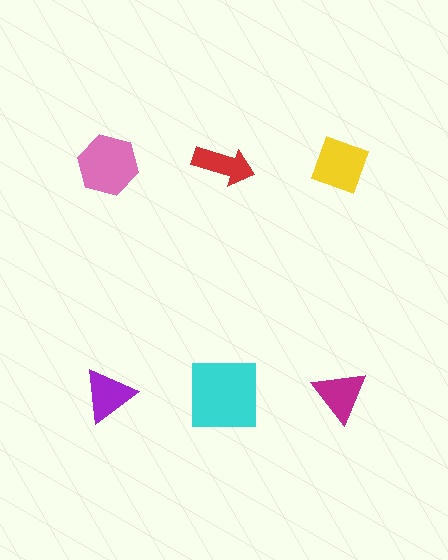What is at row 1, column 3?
A yellow diamond.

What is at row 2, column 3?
A magenta triangle.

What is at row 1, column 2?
A red arrow.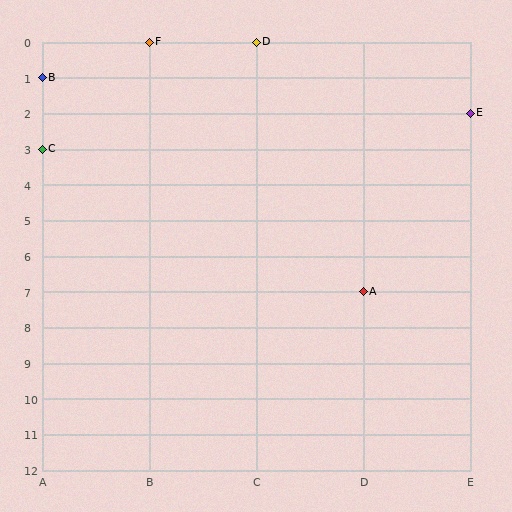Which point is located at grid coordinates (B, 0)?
Point F is at (B, 0).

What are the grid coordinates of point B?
Point B is at grid coordinates (A, 1).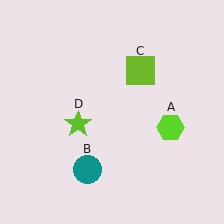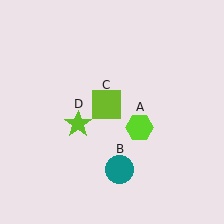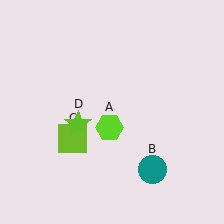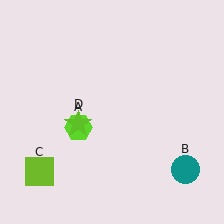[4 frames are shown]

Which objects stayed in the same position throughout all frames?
Lime star (object D) remained stationary.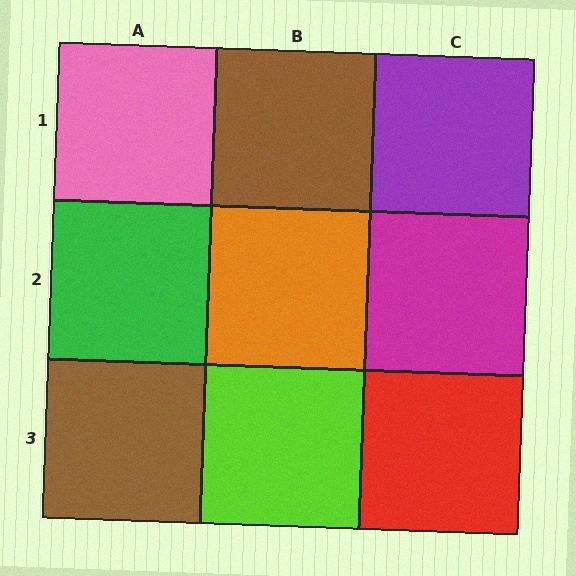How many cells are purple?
1 cell is purple.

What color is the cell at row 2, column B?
Orange.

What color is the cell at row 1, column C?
Purple.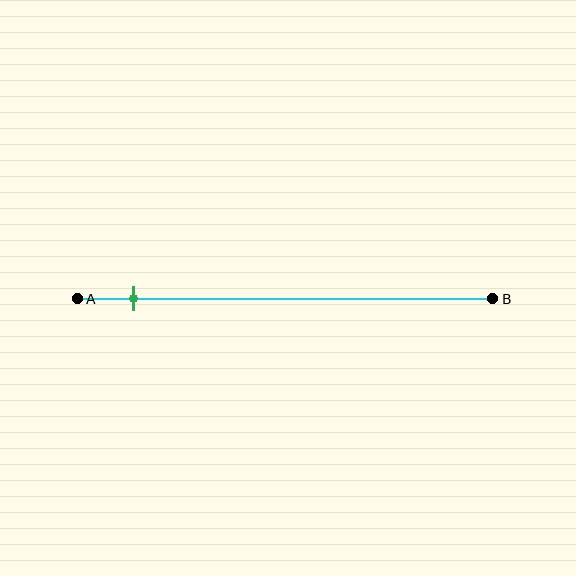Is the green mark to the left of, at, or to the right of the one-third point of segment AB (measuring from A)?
The green mark is to the left of the one-third point of segment AB.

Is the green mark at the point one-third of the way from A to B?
No, the mark is at about 15% from A, not at the 33% one-third point.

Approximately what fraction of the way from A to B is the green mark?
The green mark is approximately 15% of the way from A to B.